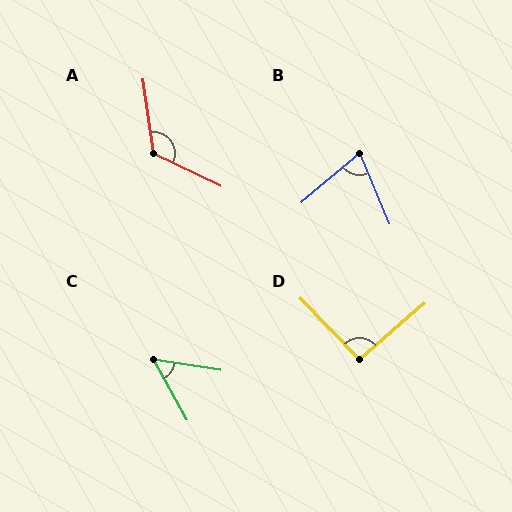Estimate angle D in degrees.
Approximately 93 degrees.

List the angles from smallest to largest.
C (52°), B (72°), D (93°), A (124°).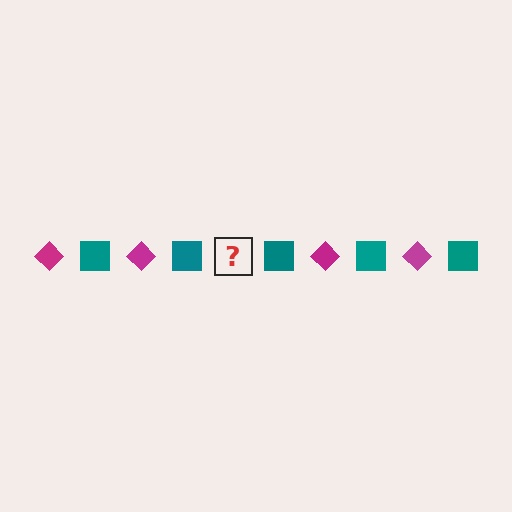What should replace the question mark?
The question mark should be replaced with a magenta diamond.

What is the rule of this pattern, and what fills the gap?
The rule is that the pattern alternates between magenta diamond and teal square. The gap should be filled with a magenta diamond.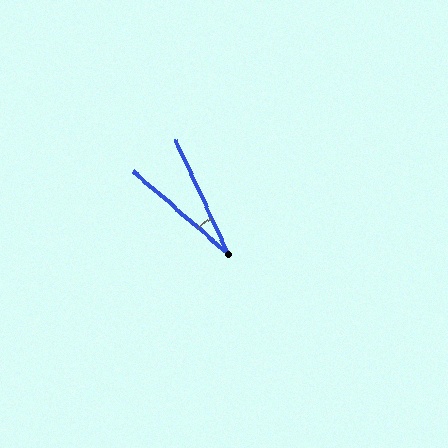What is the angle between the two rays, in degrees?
Approximately 24 degrees.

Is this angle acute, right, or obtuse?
It is acute.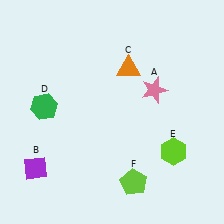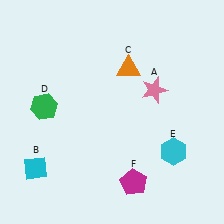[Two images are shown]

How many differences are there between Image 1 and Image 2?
There are 3 differences between the two images.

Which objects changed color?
B changed from purple to cyan. E changed from lime to cyan. F changed from lime to magenta.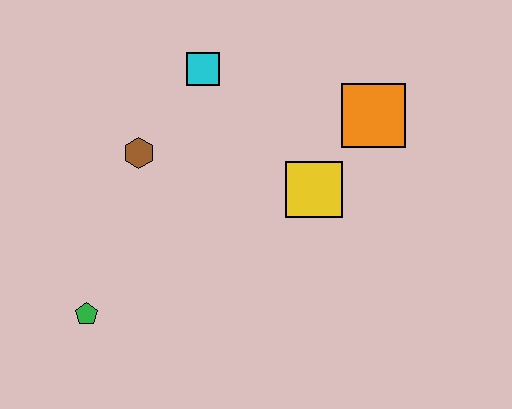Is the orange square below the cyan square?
Yes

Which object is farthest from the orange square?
The green pentagon is farthest from the orange square.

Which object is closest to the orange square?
The yellow square is closest to the orange square.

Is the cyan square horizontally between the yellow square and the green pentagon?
Yes